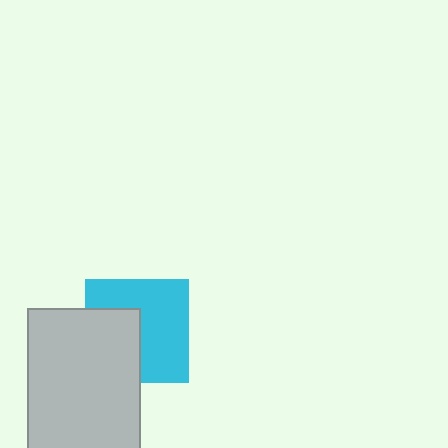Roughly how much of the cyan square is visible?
About half of it is visible (roughly 61%).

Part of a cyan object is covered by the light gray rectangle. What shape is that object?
It is a square.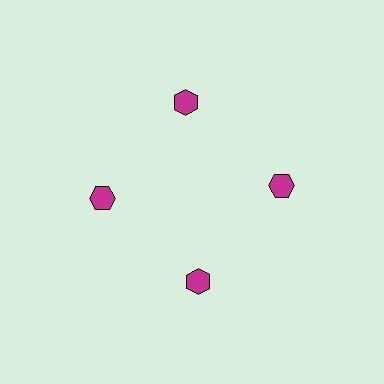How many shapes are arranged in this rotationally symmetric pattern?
There are 4 shapes, arranged in 4 groups of 1.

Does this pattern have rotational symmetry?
Yes, this pattern has 4-fold rotational symmetry. It looks the same after rotating 90 degrees around the center.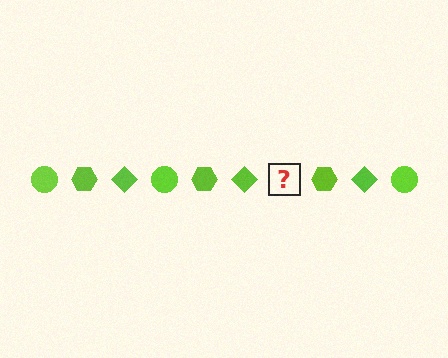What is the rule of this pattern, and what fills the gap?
The rule is that the pattern cycles through circle, hexagon, diamond shapes in lime. The gap should be filled with a lime circle.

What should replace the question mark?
The question mark should be replaced with a lime circle.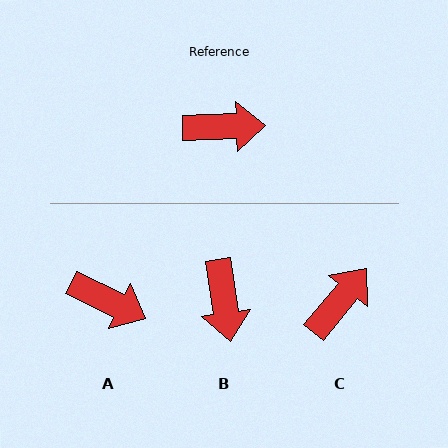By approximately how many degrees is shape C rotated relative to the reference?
Approximately 49 degrees counter-clockwise.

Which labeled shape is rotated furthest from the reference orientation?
B, about 83 degrees away.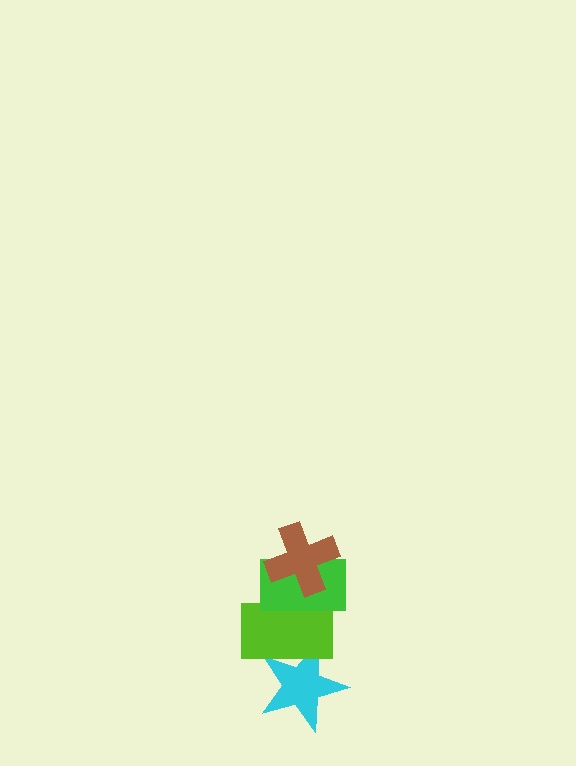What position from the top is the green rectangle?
The green rectangle is 2nd from the top.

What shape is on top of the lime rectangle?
The green rectangle is on top of the lime rectangle.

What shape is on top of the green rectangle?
The brown cross is on top of the green rectangle.